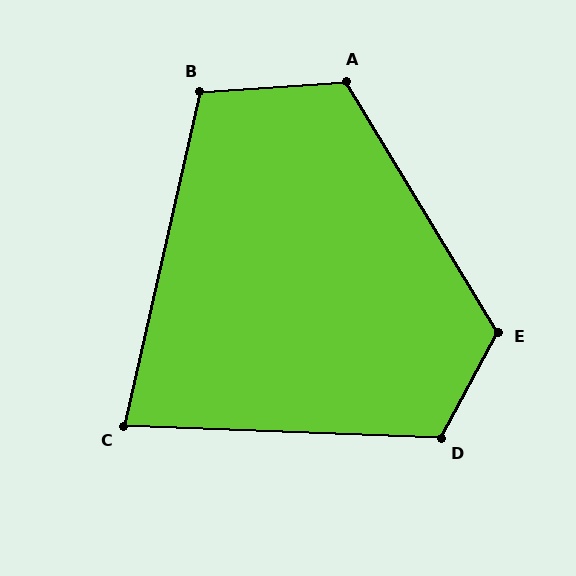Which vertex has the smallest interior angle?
C, at approximately 79 degrees.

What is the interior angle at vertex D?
Approximately 116 degrees (obtuse).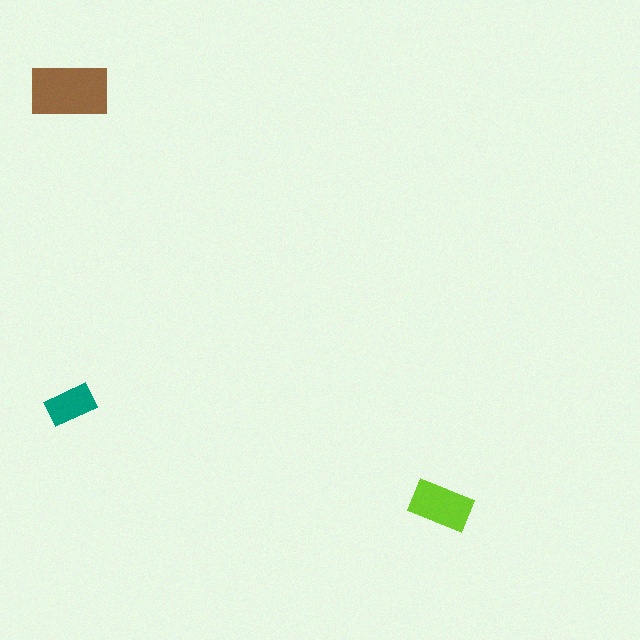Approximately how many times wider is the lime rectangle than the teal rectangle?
About 1.5 times wider.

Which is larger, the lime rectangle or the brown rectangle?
The brown one.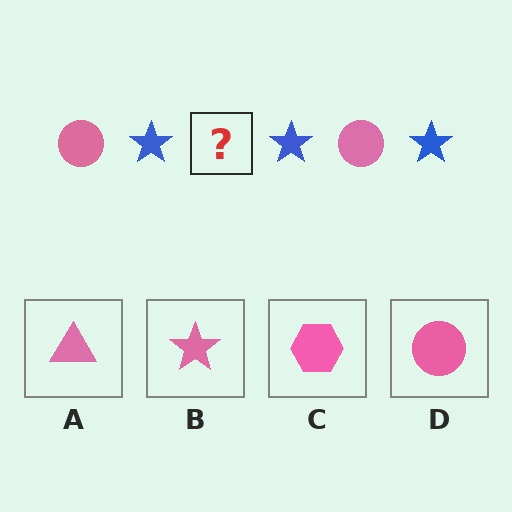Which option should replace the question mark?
Option D.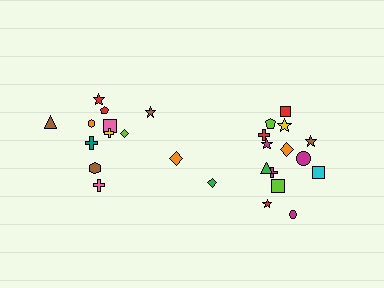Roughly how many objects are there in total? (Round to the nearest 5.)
Roughly 25 objects in total.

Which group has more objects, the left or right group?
The right group.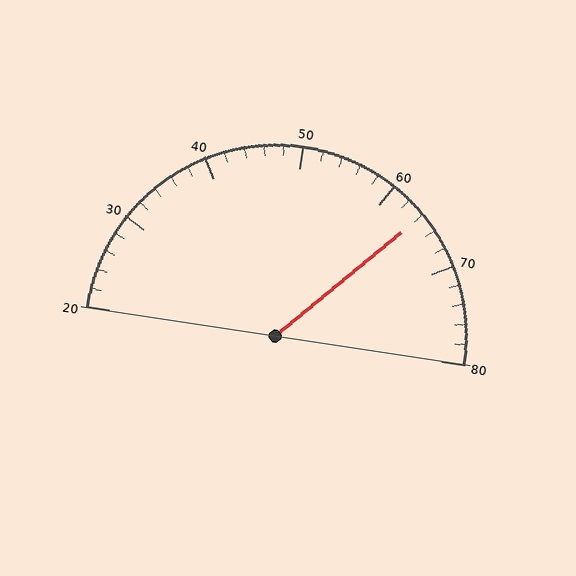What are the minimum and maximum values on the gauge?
The gauge ranges from 20 to 80.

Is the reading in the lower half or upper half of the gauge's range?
The reading is in the upper half of the range (20 to 80).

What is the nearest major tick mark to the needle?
The nearest major tick mark is 60.